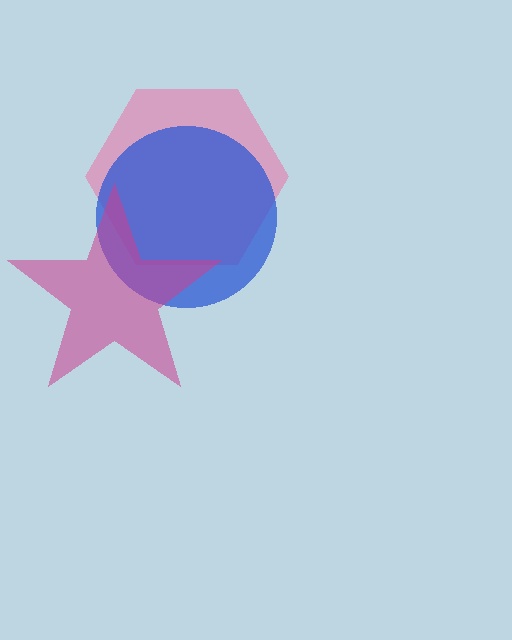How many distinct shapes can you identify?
There are 3 distinct shapes: a pink hexagon, a blue circle, a magenta star.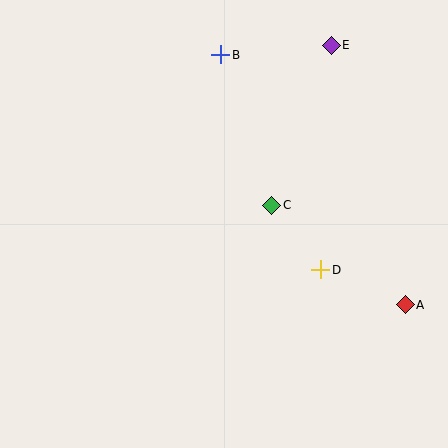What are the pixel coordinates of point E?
Point E is at (331, 45).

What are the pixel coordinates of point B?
Point B is at (221, 55).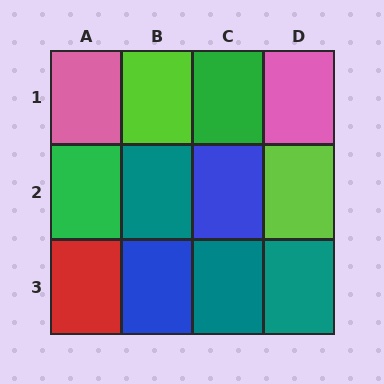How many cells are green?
2 cells are green.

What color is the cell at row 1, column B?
Lime.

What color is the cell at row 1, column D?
Pink.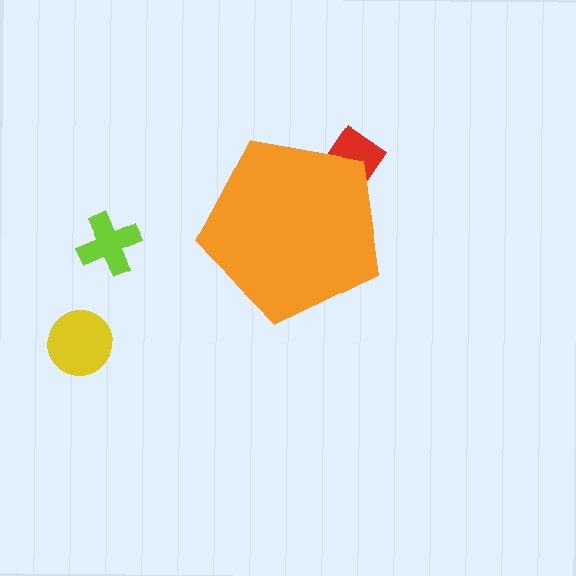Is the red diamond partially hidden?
Yes, the red diamond is partially hidden behind the orange pentagon.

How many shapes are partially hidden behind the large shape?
1 shape is partially hidden.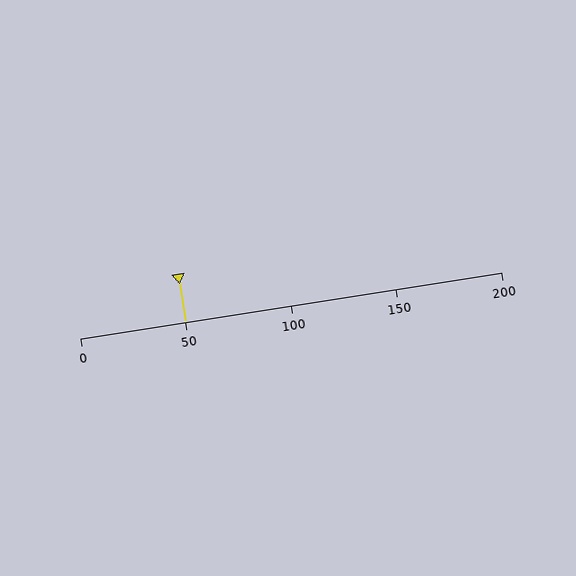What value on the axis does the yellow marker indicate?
The marker indicates approximately 50.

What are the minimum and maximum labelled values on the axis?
The axis runs from 0 to 200.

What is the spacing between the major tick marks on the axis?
The major ticks are spaced 50 apart.